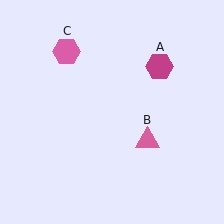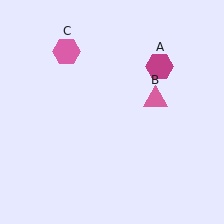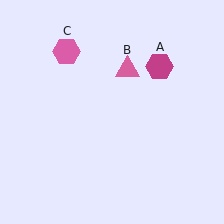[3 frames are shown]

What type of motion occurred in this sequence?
The pink triangle (object B) rotated counterclockwise around the center of the scene.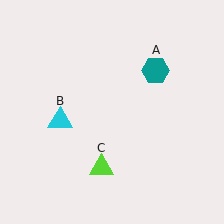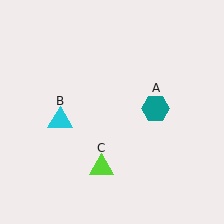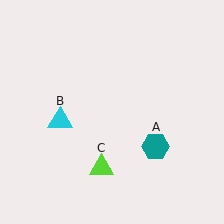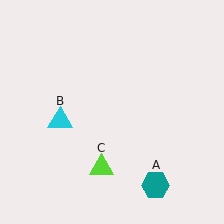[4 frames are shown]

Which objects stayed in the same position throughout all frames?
Cyan triangle (object B) and lime triangle (object C) remained stationary.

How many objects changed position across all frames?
1 object changed position: teal hexagon (object A).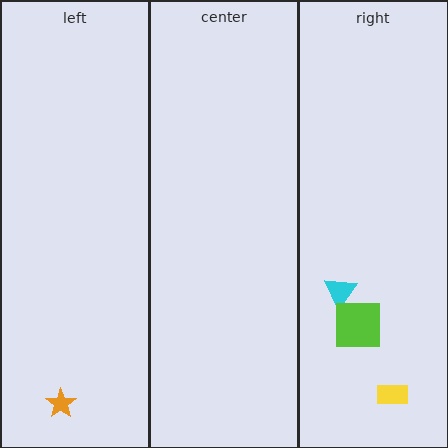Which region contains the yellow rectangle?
The right region.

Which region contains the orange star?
The left region.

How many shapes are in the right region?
3.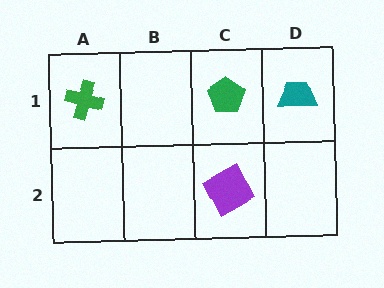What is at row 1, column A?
A green cross.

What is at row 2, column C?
A purple square.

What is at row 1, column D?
A teal trapezoid.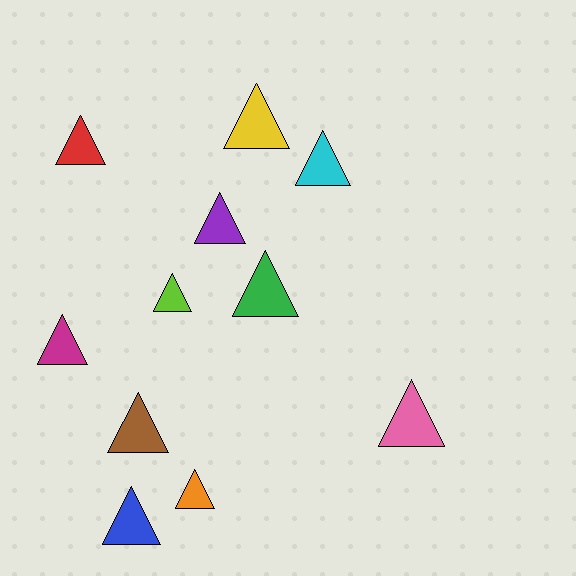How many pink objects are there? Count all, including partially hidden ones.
There is 1 pink object.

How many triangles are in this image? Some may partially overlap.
There are 11 triangles.